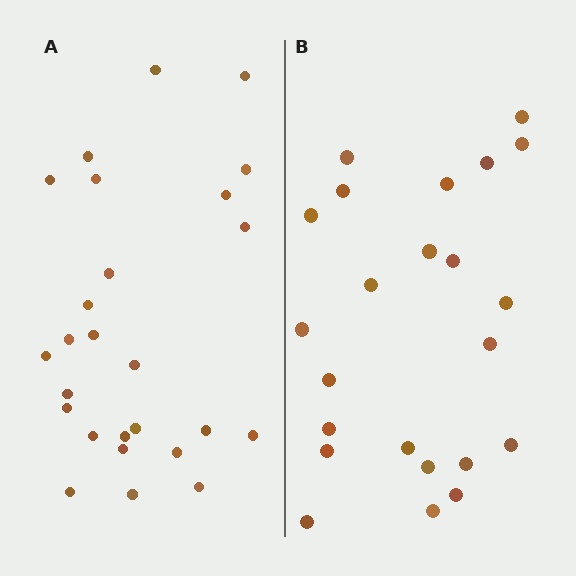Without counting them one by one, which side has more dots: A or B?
Region A (the left region) has more dots.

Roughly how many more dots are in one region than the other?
Region A has just a few more — roughly 2 or 3 more dots than region B.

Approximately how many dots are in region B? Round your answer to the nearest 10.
About 20 dots. (The exact count is 23, which rounds to 20.)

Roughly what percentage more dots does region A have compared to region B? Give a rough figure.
About 15% more.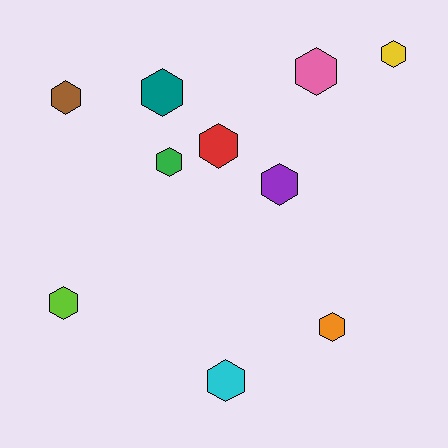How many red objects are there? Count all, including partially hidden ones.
There is 1 red object.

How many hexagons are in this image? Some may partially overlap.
There are 10 hexagons.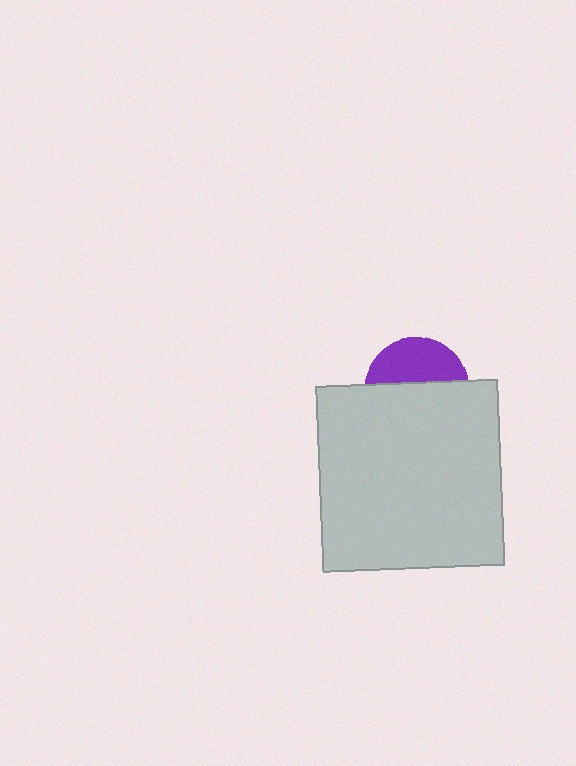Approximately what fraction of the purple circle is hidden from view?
Roughly 59% of the purple circle is hidden behind the light gray rectangle.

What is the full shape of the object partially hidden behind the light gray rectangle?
The partially hidden object is a purple circle.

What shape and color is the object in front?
The object in front is a light gray rectangle.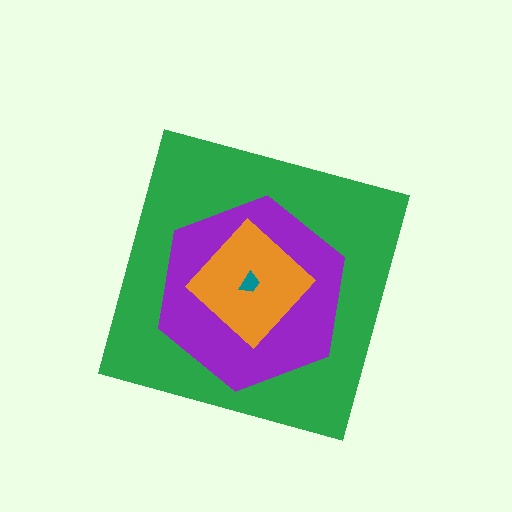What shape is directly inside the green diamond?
The purple hexagon.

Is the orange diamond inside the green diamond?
Yes.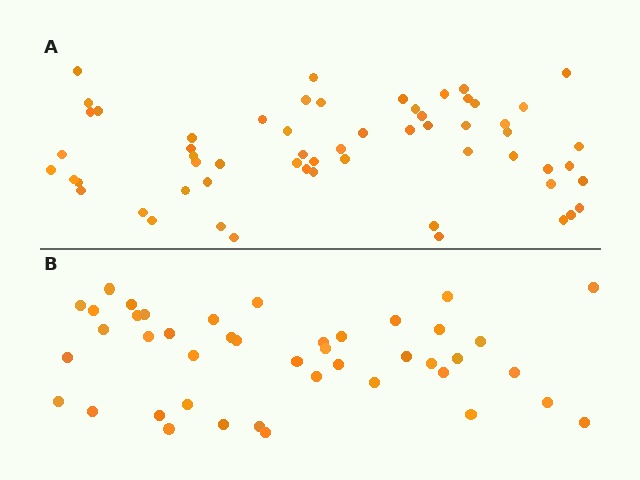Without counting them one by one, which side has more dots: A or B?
Region A (the top region) has more dots.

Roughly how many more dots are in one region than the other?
Region A has approximately 15 more dots than region B.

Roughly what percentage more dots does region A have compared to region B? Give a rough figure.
About 35% more.